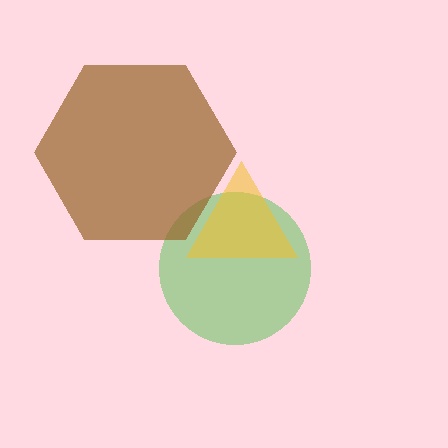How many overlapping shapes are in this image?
There are 3 overlapping shapes in the image.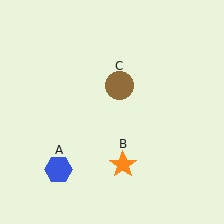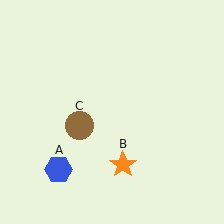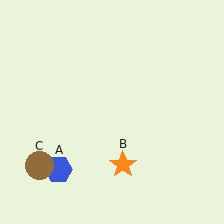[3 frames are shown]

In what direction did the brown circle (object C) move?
The brown circle (object C) moved down and to the left.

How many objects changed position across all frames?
1 object changed position: brown circle (object C).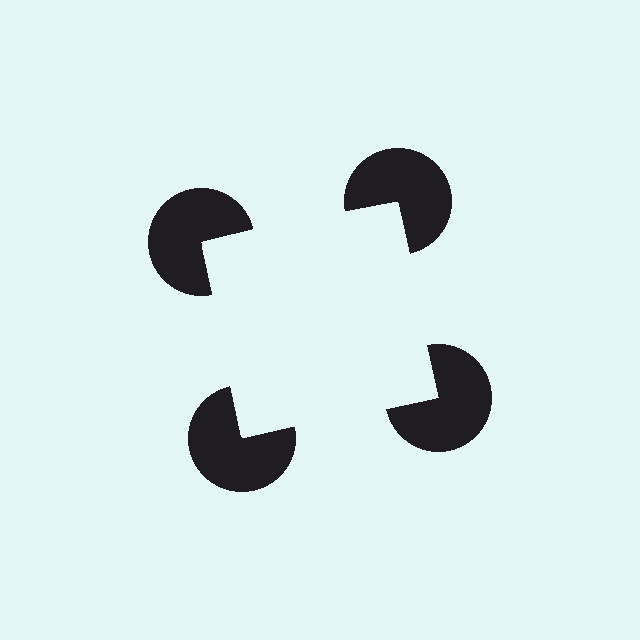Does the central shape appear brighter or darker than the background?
It typically appears slightly brighter than the background, even though no actual brightness change is drawn.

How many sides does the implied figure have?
4 sides.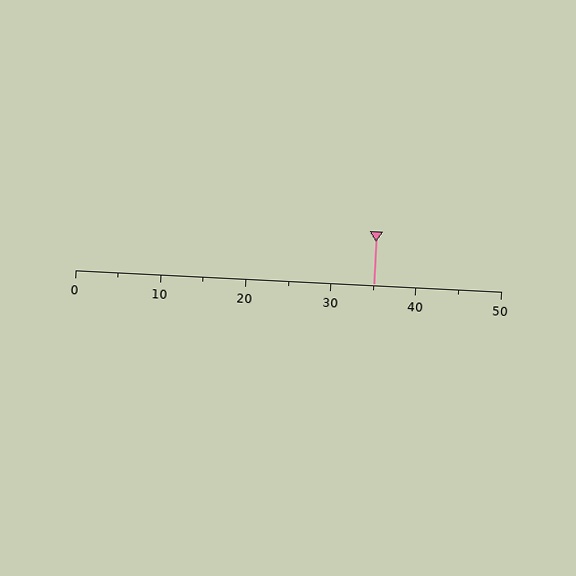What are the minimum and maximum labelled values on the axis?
The axis runs from 0 to 50.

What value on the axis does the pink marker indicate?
The marker indicates approximately 35.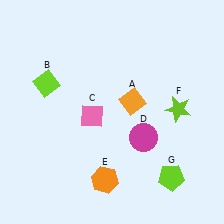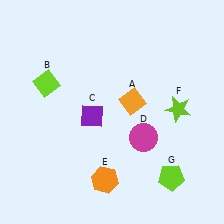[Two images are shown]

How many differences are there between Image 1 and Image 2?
There is 1 difference between the two images.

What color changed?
The diamond (C) changed from pink in Image 1 to purple in Image 2.